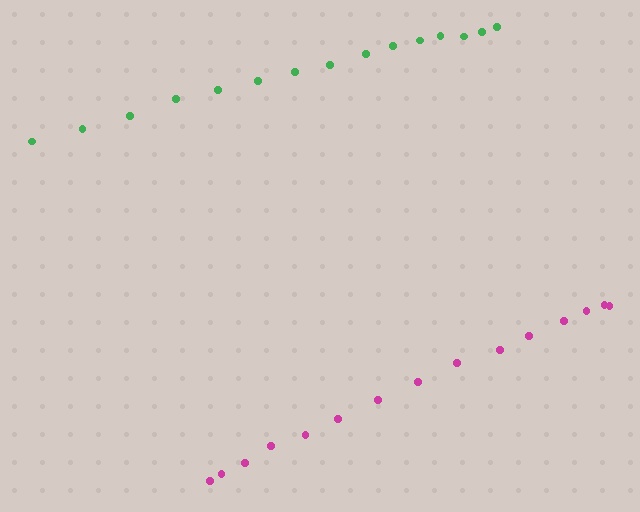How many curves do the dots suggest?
There are 2 distinct paths.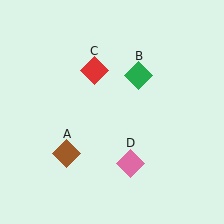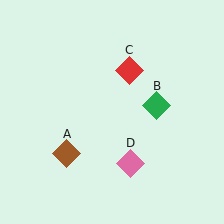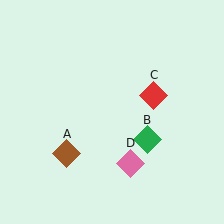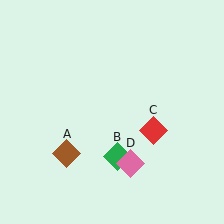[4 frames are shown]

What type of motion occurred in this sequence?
The green diamond (object B), red diamond (object C) rotated clockwise around the center of the scene.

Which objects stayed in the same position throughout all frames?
Brown diamond (object A) and pink diamond (object D) remained stationary.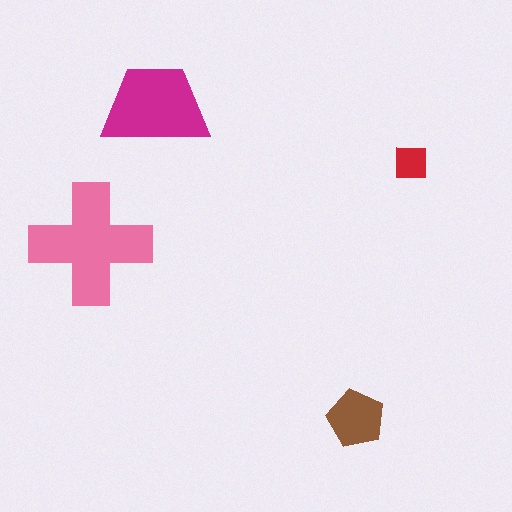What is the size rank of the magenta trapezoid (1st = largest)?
2nd.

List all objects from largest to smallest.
The pink cross, the magenta trapezoid, the brown pentagon, the red square.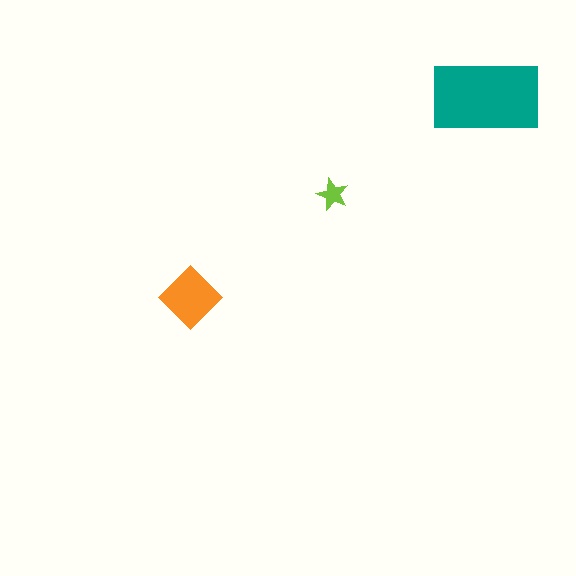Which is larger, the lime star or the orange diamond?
The orange diamond.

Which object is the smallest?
The lime star.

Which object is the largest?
The teal rectangle.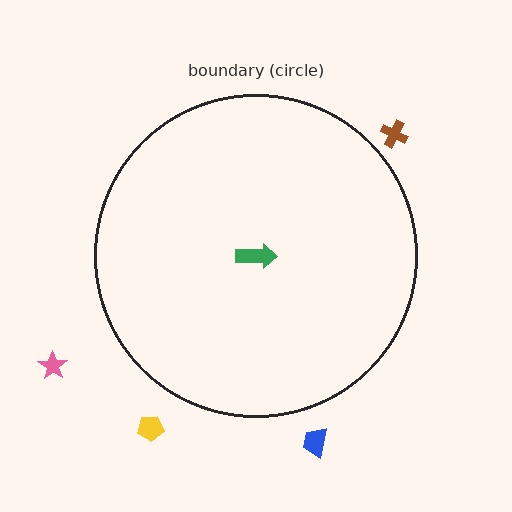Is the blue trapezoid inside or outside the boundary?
Outside.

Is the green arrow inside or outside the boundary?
Inside.